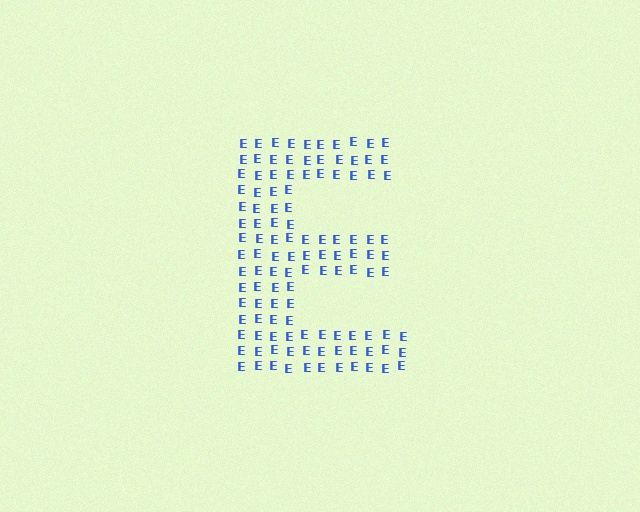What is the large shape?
The large shape is the letter E.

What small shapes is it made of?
It is made of small letter E's.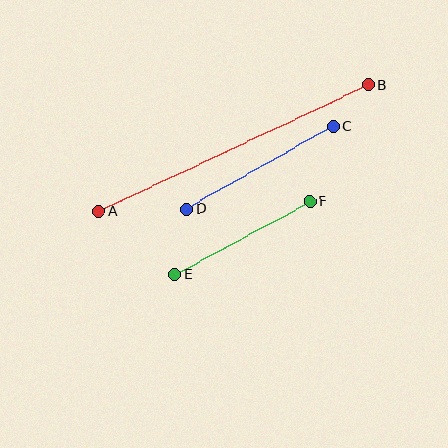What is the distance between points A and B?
The distance is approximately 298 pixels.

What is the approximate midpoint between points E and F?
The midpoint is at approximately (242, 238) pixels.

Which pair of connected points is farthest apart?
Points A and B are farthest apart.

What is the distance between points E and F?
The distance is approximately 154 pixels.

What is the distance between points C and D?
The distance is approximately 169 pixels.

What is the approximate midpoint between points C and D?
The midpoint is at approximately (260, 168) pixels.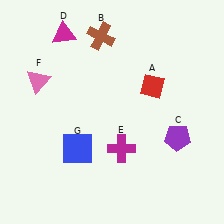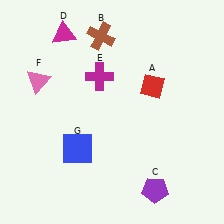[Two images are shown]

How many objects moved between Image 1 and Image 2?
2 objects moved between the two images.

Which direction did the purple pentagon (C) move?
The purple pentagon (C) moved down.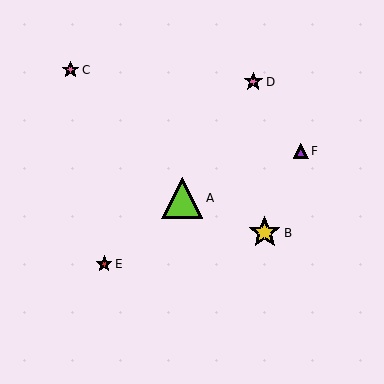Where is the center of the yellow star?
The center of the yellow star is at (265, 233).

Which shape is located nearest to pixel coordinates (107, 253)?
The red star (labeled E) at (104, 264) is nearest to that location.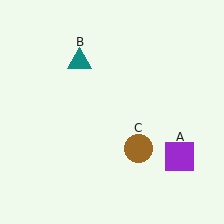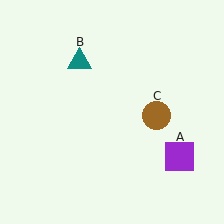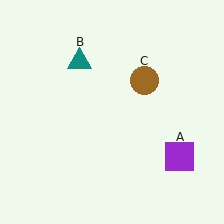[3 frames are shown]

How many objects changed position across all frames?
1 object changed position: brown circle (object C).